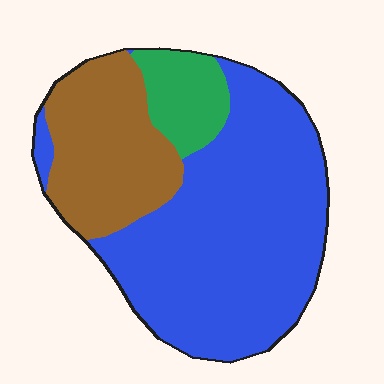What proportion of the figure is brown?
Brown covers roughly 25% of the figure.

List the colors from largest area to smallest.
From largest to smallest: blue, brown, green.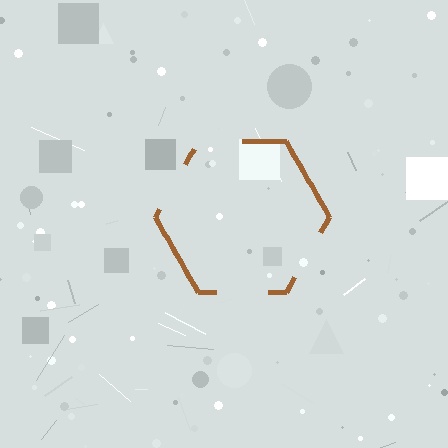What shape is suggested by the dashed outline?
The dashed outline suggests a hexagon.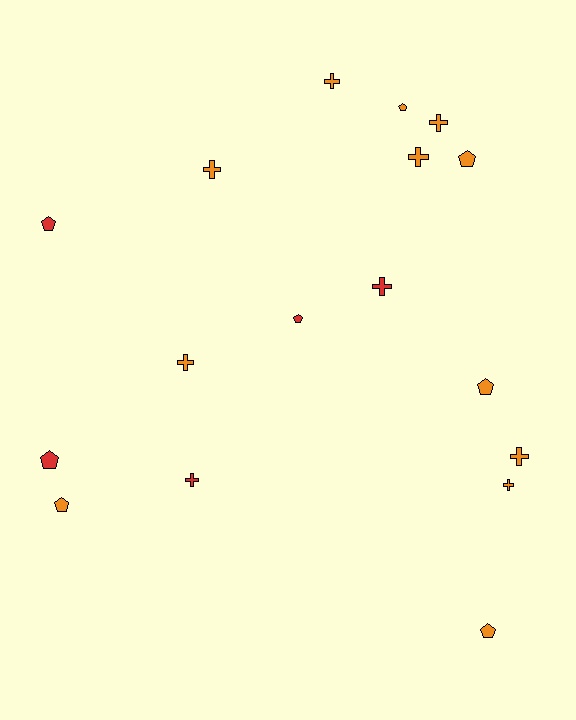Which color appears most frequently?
Orange, with 12 objects.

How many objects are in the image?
There are 17 objects.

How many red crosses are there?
There are 2 red crosses.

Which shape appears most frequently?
Cross, with 9 objects.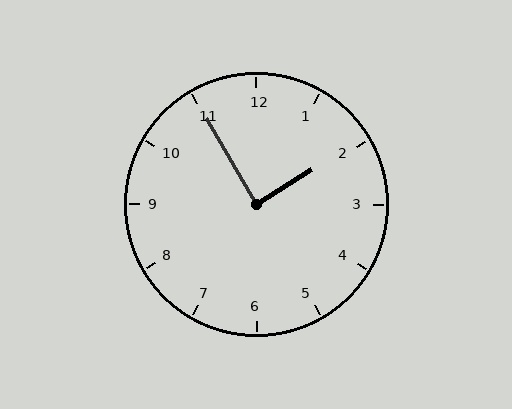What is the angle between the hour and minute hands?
Approximately 88 degrees.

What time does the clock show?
1:55.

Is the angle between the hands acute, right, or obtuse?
It is right.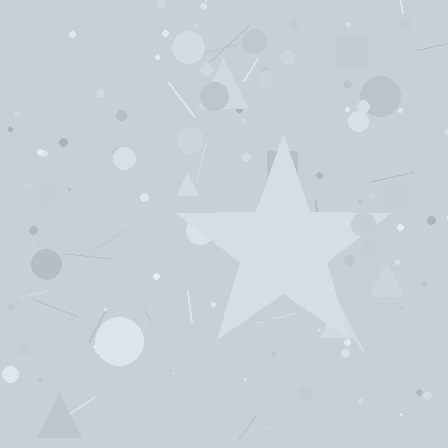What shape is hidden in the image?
A star is hidden in the image.